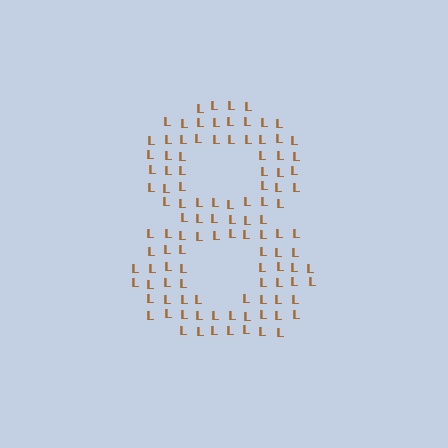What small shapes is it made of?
It is made of small letter L's.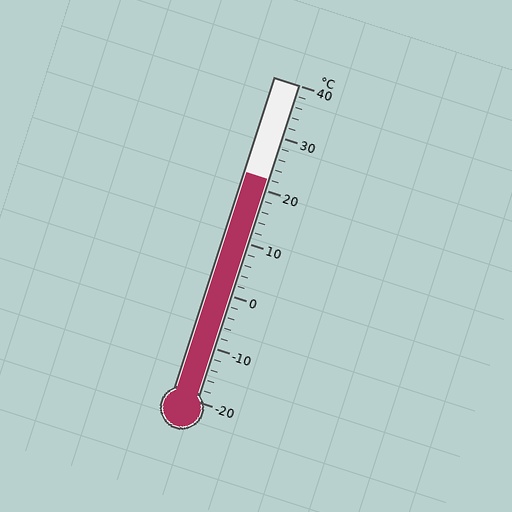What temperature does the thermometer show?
The thermometer shows approximately 22°C.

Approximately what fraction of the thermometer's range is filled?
The thermometer is filled to approximately 70% of its range.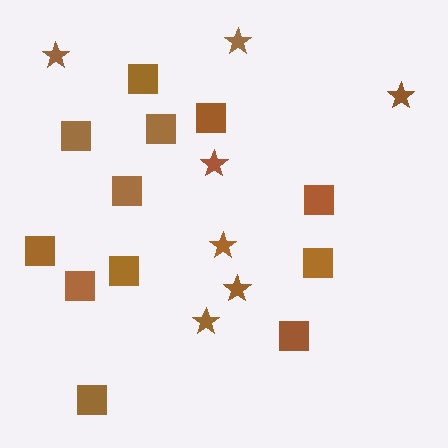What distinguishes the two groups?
There are 2 groups: one group of stars (7) and one group of squares (12).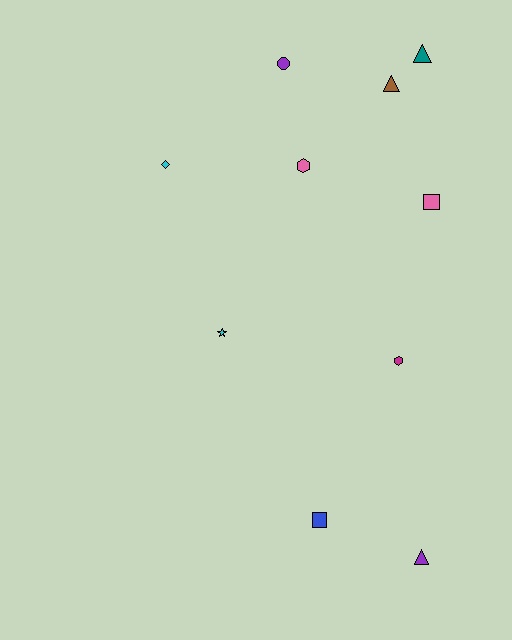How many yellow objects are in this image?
There are no yellow objects.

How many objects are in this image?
There are 10 objects.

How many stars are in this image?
There is 1 star.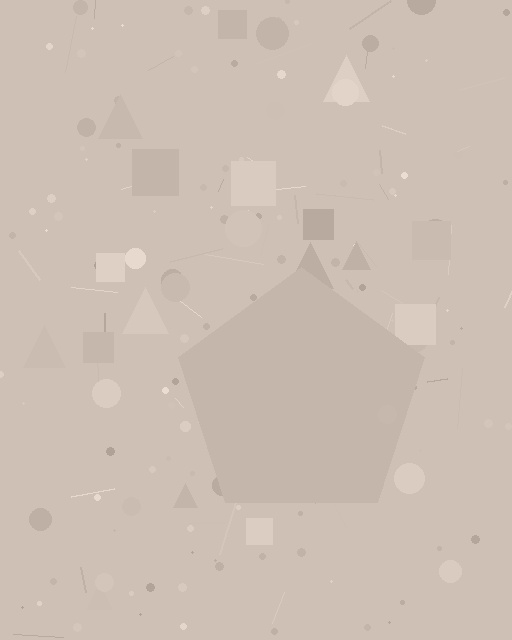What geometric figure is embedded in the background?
A pentagon is embedded in the background.